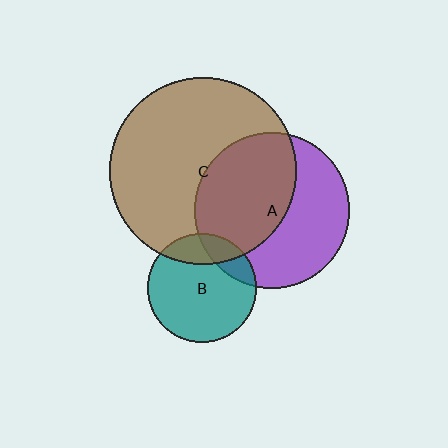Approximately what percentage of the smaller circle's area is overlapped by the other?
Approximately 20%.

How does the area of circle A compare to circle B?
Approximately 2.0 times.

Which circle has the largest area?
Circle C (brown).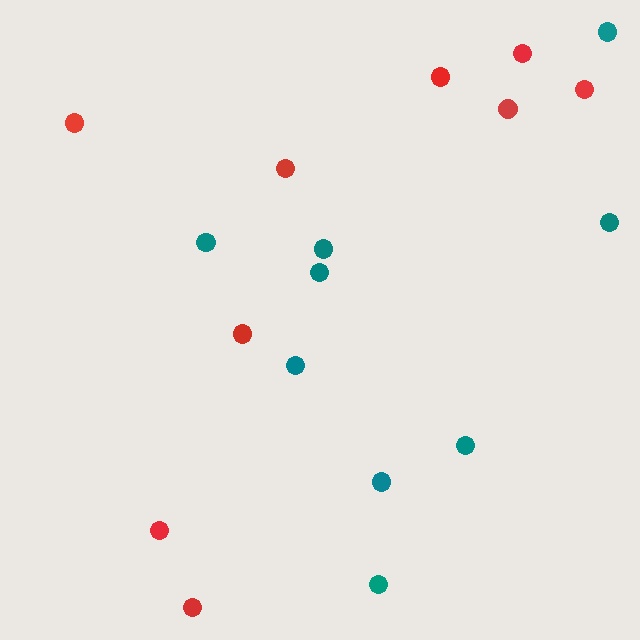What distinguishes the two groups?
There are 2 groups: one group of red circles (9) and one group of teal circles (9).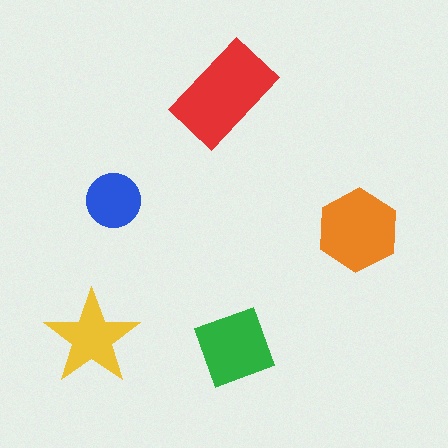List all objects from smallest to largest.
The blue circle, the yellow star, the green diamond, the orange hexagon, the red rectangle.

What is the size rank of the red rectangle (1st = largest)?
1st.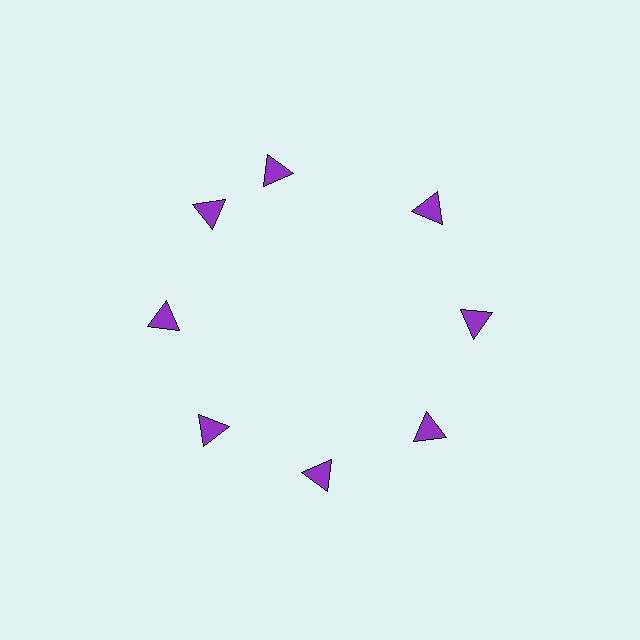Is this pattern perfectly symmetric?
No. The 8 purple triangles are arranged in a ring, but one element near the 12 o'clock position is rotated out of alignment along the ring, breaking the 8-fold rotational symmetry.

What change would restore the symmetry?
The symmetry would be restored by rotating it back into even spacing with its neighbors so that all 8 triangles sit at equal angles and equal distance from the center.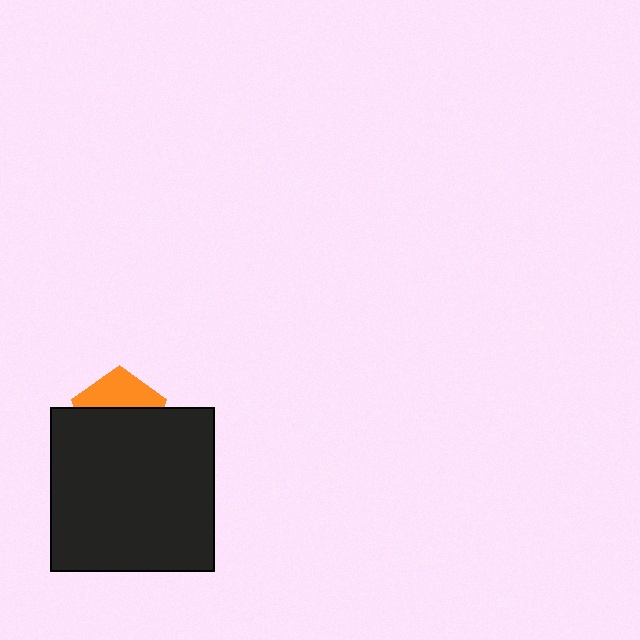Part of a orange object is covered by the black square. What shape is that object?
It is a pentagon.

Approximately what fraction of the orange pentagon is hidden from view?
Roughly 60% of the orange pentagon is hidden behind the black square.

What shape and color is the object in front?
The object in front is a black square.